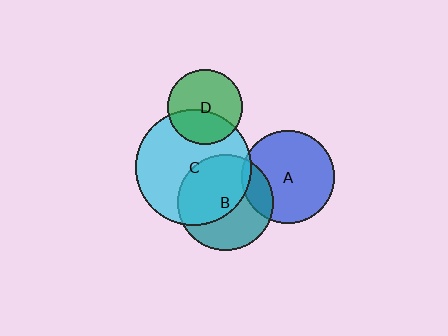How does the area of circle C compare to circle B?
Approximately 1.5 times.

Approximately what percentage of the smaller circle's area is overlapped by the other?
Approximately 5%.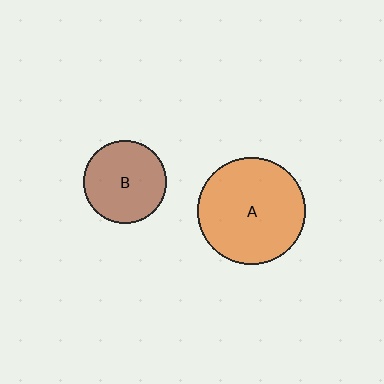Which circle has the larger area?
Circle A (orange).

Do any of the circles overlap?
No, none of the circles overlap.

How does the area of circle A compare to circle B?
Approximately 1.7 times.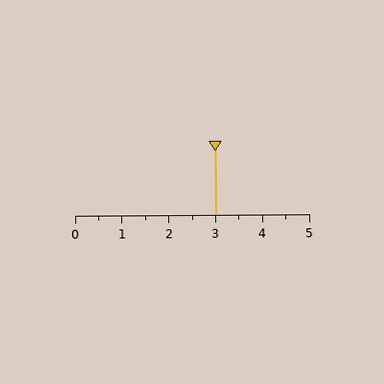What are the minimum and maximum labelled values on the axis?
The axis runs from 0 to 5.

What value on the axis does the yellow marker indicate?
The marker indicates approximately 3.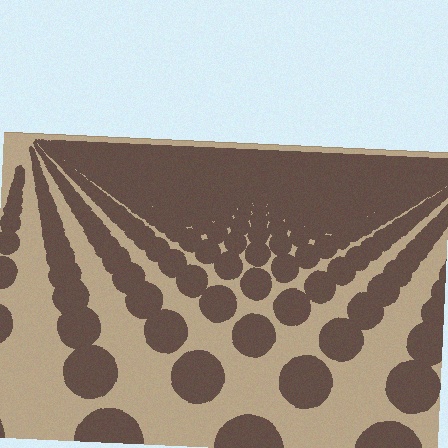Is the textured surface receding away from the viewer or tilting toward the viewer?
The surface is receding away from the viewer. Texture elements get smaller and denser toward the top.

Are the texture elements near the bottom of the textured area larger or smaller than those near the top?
Larger. Near the bottom, elements are closer to the viewer and appear at a bigger on-screen size.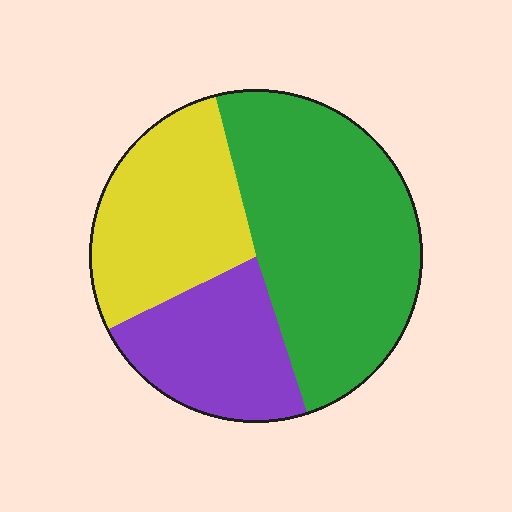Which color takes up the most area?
Green, at roughly 50%.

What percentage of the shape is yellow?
Yellow covers roughly 30% of the shape.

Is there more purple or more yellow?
Yellow.